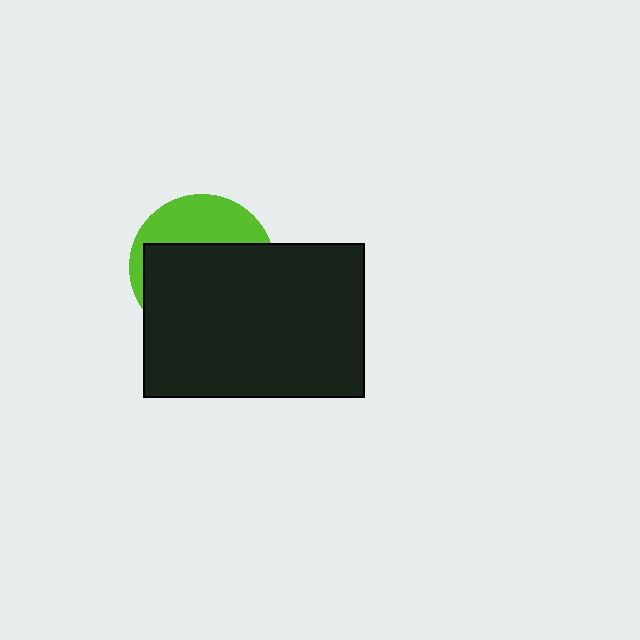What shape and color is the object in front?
The object in front is a black rectangle.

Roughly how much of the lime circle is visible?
A small part of it is visible (roughly 34%).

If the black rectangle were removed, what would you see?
You would see the complete lime circle.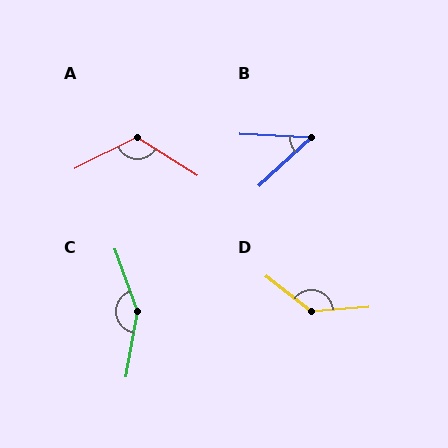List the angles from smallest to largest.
B (46°), A (122°), D (137°), C (151°).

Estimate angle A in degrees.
Approximately 122 degrees.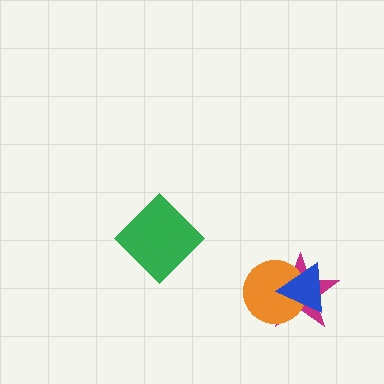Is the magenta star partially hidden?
Yes, it is partially covered by another shape.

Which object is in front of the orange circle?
The blue triangle is in front of the orange circle.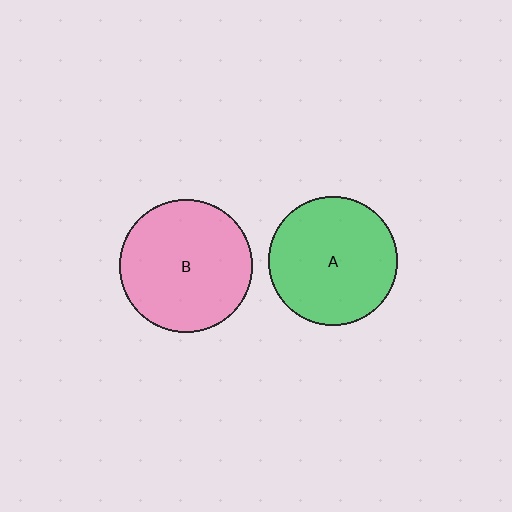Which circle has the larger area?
Circle B (pink).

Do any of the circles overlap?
No, none of the circles overlap.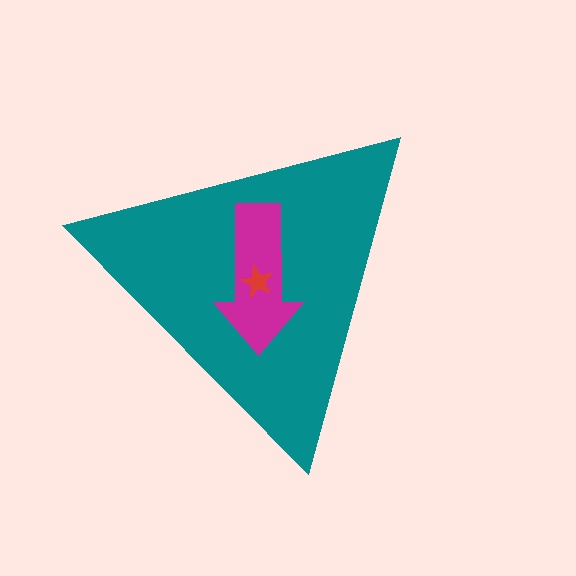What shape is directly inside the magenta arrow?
The red star.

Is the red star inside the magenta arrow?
Yes.